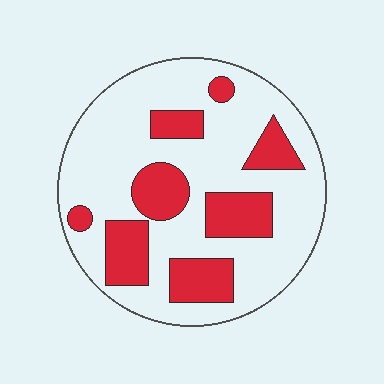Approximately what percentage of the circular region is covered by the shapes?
Approximately 30%.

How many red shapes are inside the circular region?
8.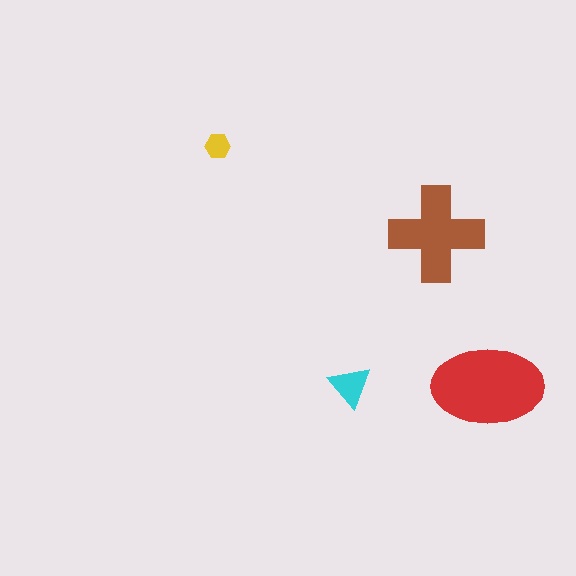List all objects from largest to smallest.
The red ellipse, the brown cross, the cyan triangle, the yellow hexagon.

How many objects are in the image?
There are 4 objects in the image.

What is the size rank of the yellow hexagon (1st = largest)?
4th.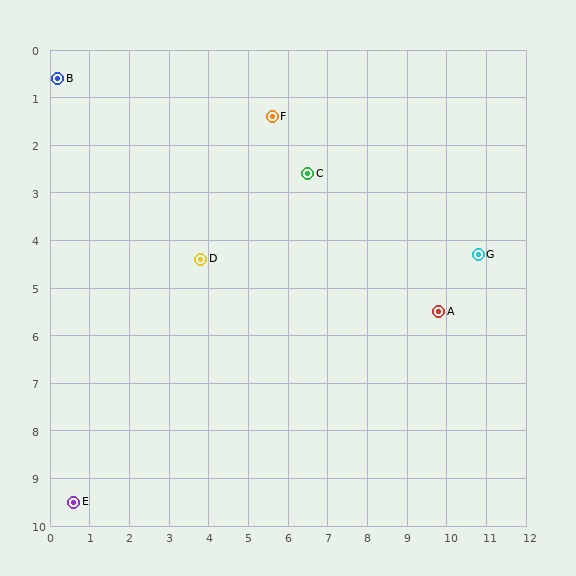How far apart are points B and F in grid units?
Points B and F are about 5.5 grid units apart.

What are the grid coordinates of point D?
Point D is at approximately (3.8, 4.4).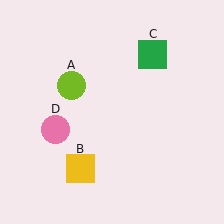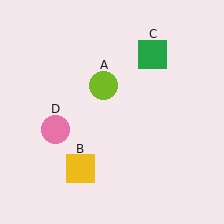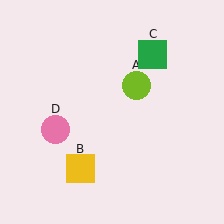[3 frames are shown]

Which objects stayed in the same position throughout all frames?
Yellow square (object B) and green square (object C) and pink circle (object D) remained stationary.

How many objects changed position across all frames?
1 object changed position: lime circle (object A).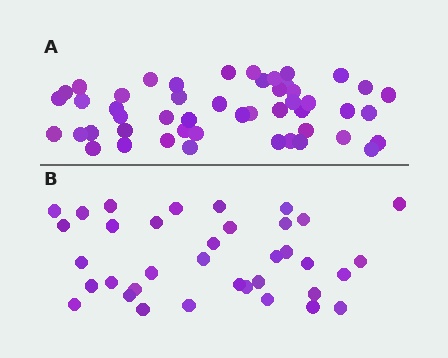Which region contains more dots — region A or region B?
Region A (the top region) has more dots.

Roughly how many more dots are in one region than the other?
Region A has approximately 15 more dots than region B.